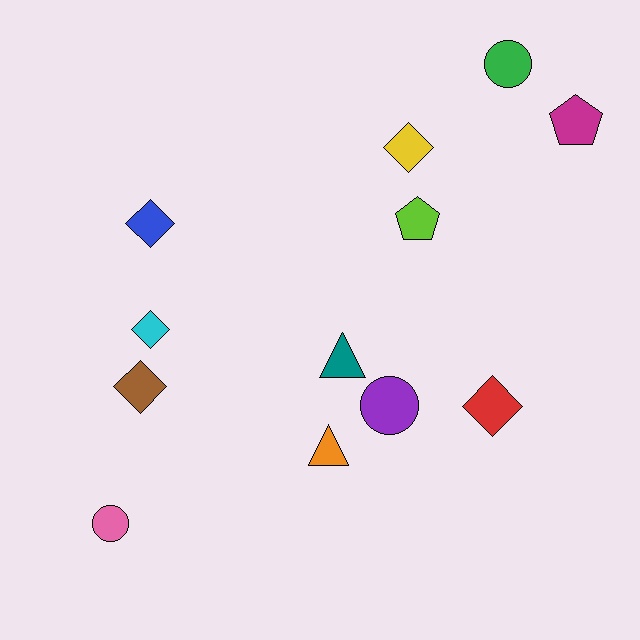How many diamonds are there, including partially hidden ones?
There are 5 diamonds.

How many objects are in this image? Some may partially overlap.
There are 12 objects.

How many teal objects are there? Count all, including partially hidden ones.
There is 1 teal object.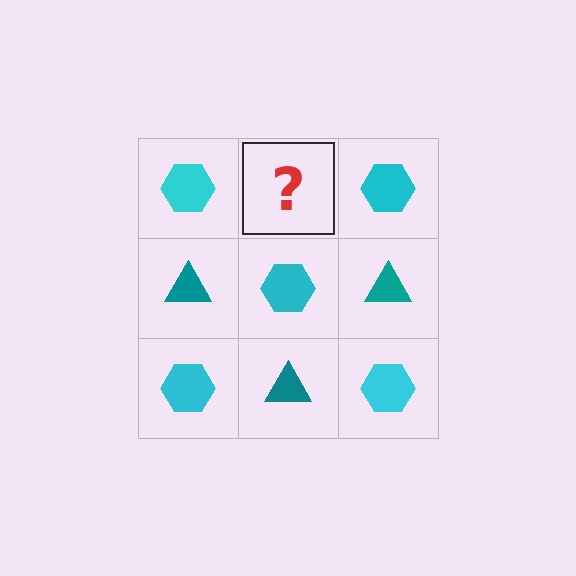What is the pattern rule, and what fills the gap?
The rule is that it alternates cyan hexagon and teal triangle in a checkerboard pattern. The gap should be filled with a teal triangle.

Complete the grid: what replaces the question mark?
The question mark should be replaced with a teal triangle.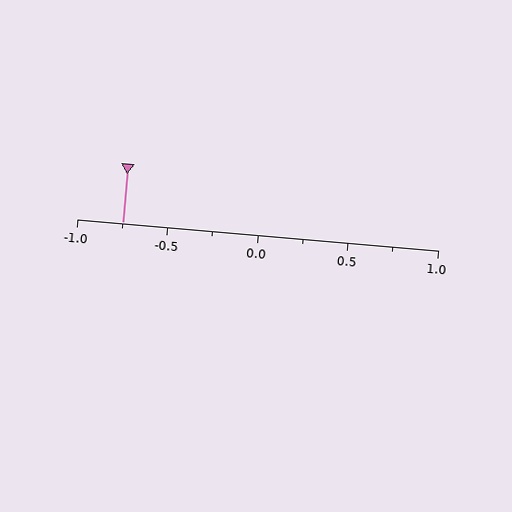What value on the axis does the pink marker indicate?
The marker indicates approximately -0.75.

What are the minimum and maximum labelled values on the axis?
The axis runs from -1.0 to 1.0.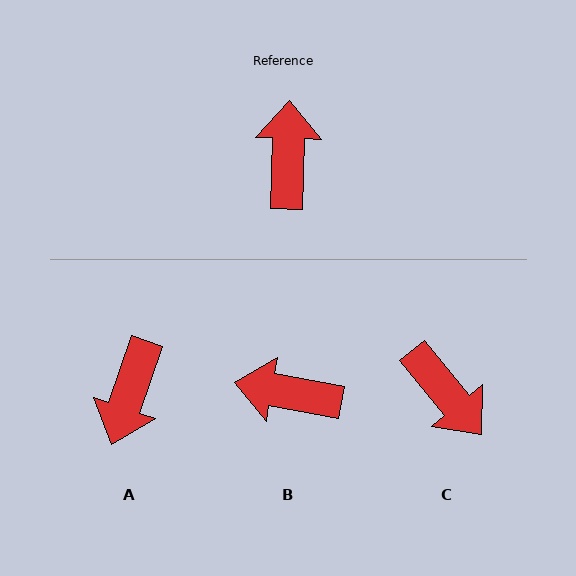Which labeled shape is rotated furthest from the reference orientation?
A, about 163 degrees away.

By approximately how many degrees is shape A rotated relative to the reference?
Approximately 163 degrees counter-clockwise.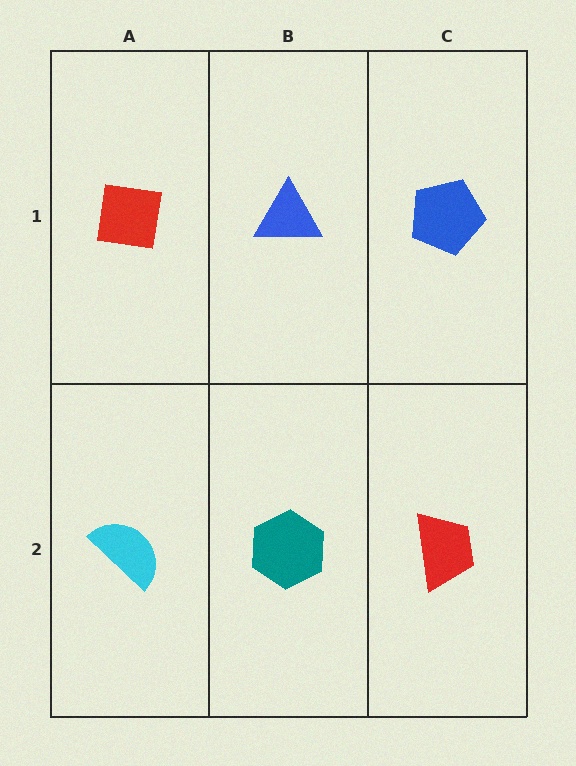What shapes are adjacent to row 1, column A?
A cyan semicircle (row 2, column A), a blue triangle (row 1, column B).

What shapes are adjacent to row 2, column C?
A blue pentagon (row 1, column C), a teal hexagon (row 2, column B).